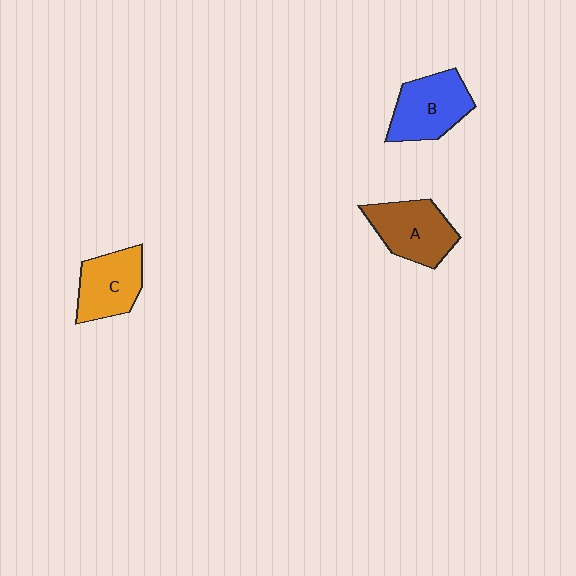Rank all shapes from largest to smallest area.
From largest to smallest: A (brown), B (blue), C (orange).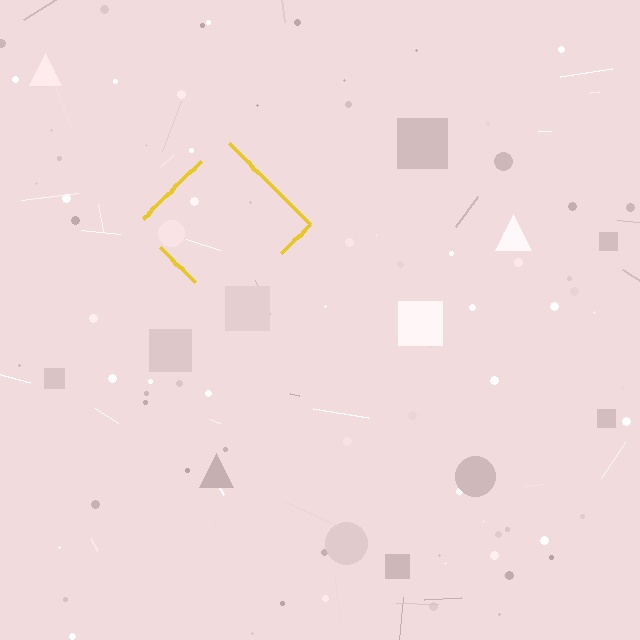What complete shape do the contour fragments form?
The contour fragments form a diamond.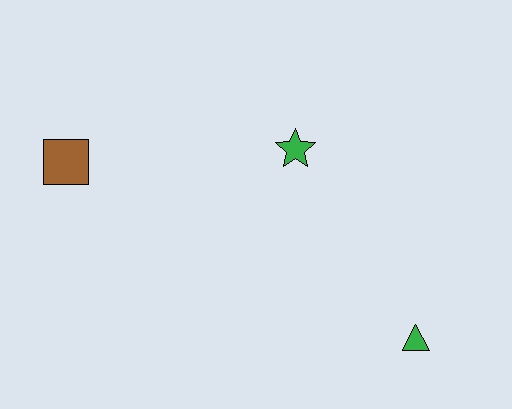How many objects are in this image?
There are 3 objects.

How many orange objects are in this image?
There are no orange objects.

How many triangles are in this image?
There is 1 triangle.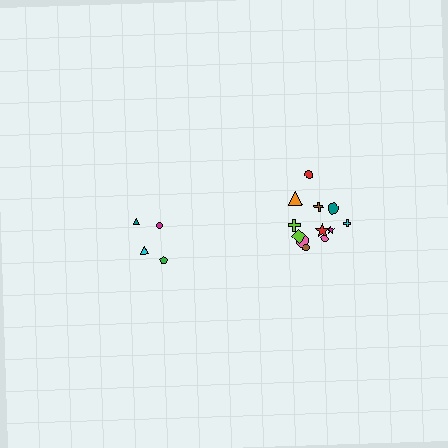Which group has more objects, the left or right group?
The right group.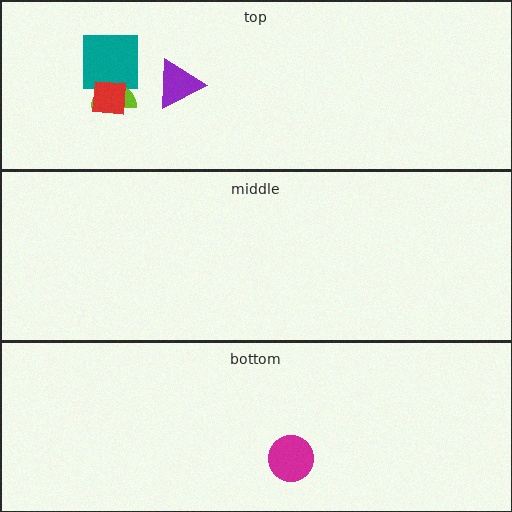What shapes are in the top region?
The teal square, the purple triangle, the lime semicircle, the red square.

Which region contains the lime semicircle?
The top region.